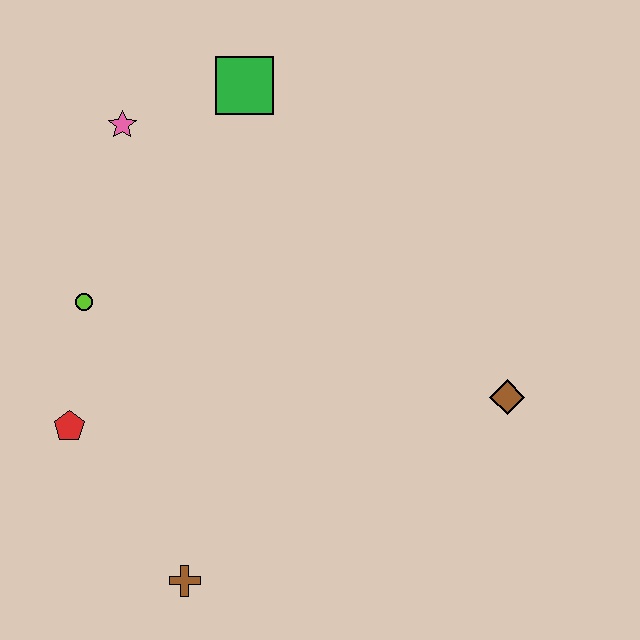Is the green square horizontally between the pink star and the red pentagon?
No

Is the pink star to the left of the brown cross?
Yes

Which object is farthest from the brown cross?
The green square is farthest from the brown cross.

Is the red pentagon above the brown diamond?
No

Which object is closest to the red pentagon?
The lime circle is closest to the red pentagon.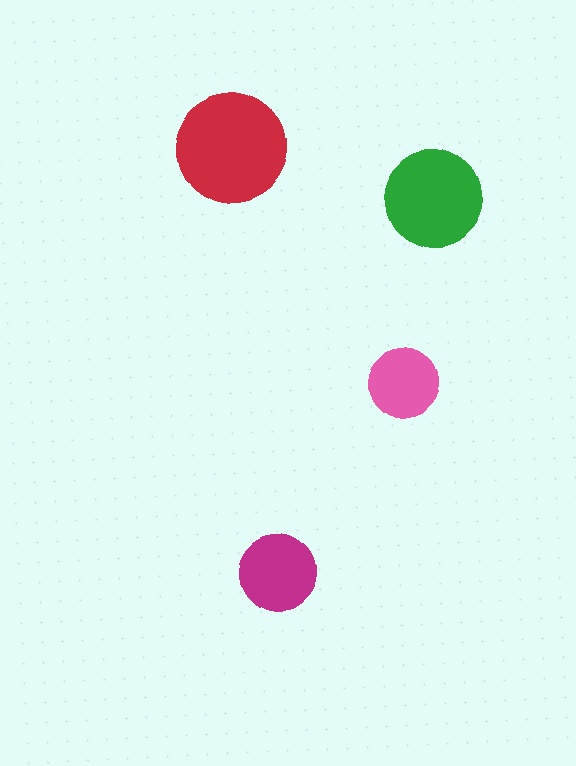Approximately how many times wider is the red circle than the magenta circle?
About 1.5 times wider.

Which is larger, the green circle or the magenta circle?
The green one.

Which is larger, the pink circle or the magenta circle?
The magenta one.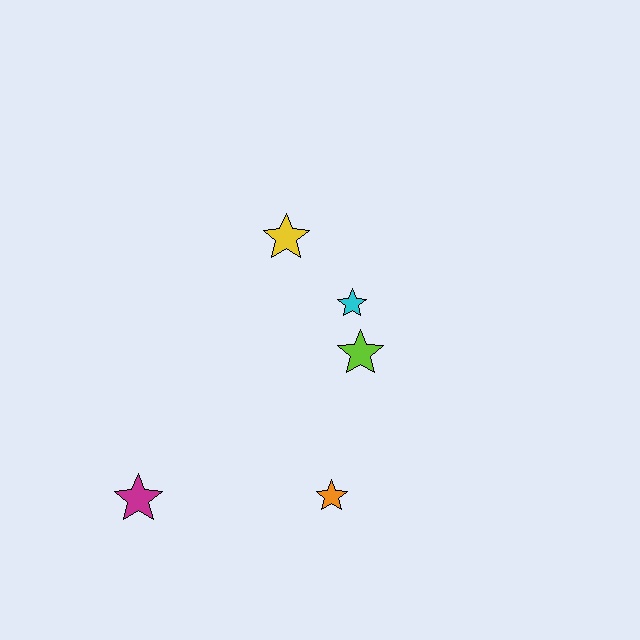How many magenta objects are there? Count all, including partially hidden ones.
There is 1 magenta object.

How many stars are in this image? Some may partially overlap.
There are 5 stars.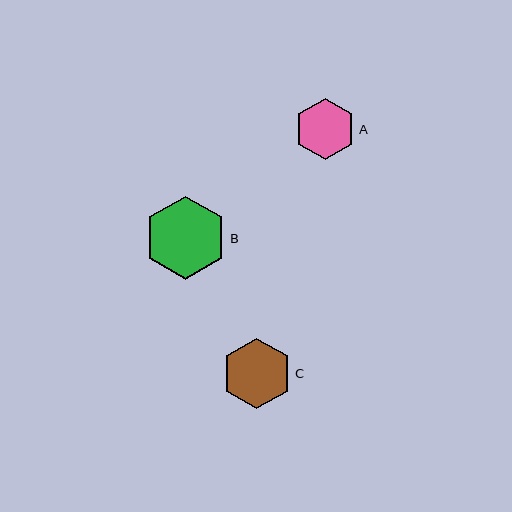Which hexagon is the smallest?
Hexagon A is the smallest with a size of approximately 61 pixels.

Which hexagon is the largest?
Hexagon B is the largest with a size of approximately 83 pixels.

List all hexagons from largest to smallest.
From largest to smallest: B, C, A.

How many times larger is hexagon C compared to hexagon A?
Hexagon C is approximately 1.2 times the size of hexagon A.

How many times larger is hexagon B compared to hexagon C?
Hexagon B is approximately 1.2 times the size of hexagon C.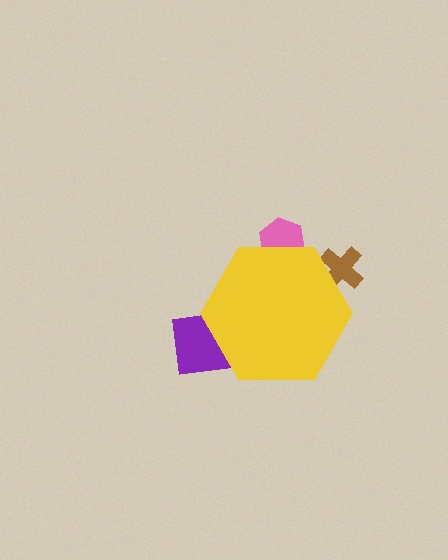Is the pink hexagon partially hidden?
Yes, the pink hexagon is partially hidden behind the yellow hexagon.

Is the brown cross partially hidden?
Yes, the brown cross is partially hidden behind the yellow hexagon.